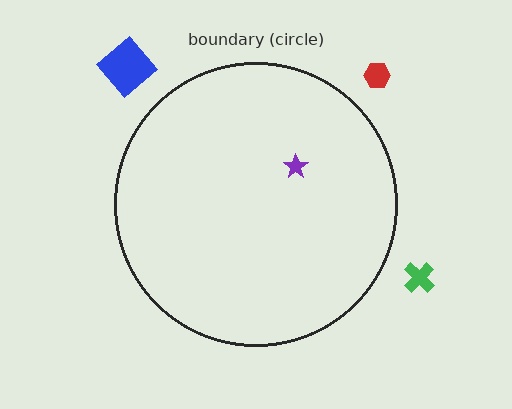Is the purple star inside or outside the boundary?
Inside.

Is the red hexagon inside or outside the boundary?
Outside.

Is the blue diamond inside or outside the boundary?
Outside.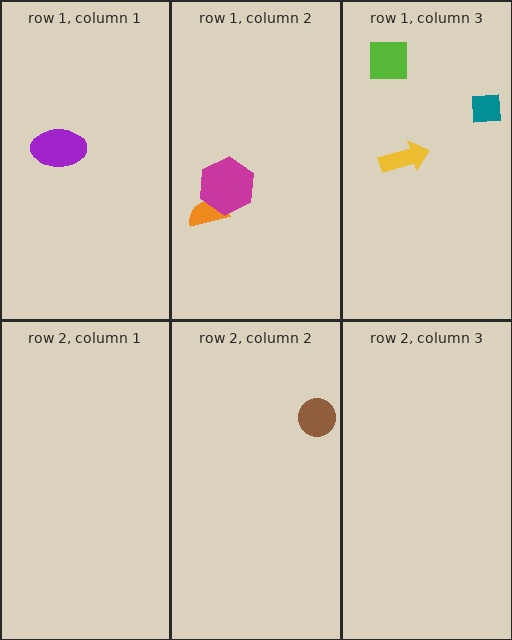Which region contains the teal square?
The row 1, column 3 region.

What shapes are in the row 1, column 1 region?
The purple ellipse.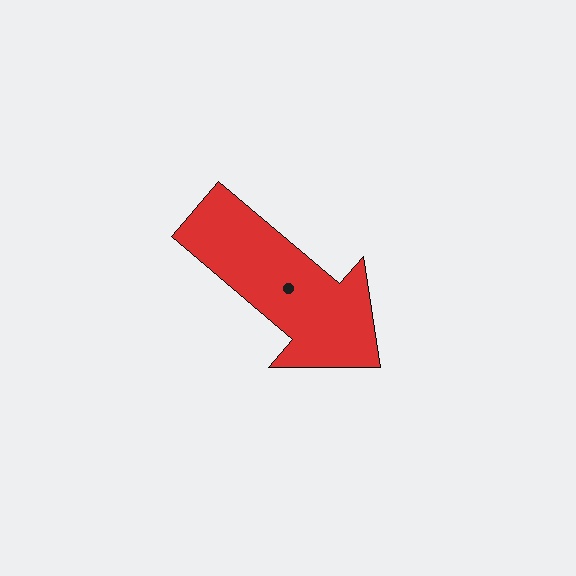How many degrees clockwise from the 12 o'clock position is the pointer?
Approximately 130 degrees.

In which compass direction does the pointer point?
Southeast.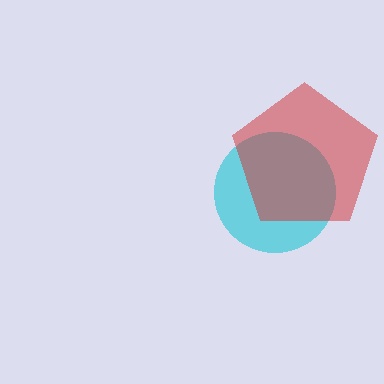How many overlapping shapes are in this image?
There are 2 overlapping shapes in the image.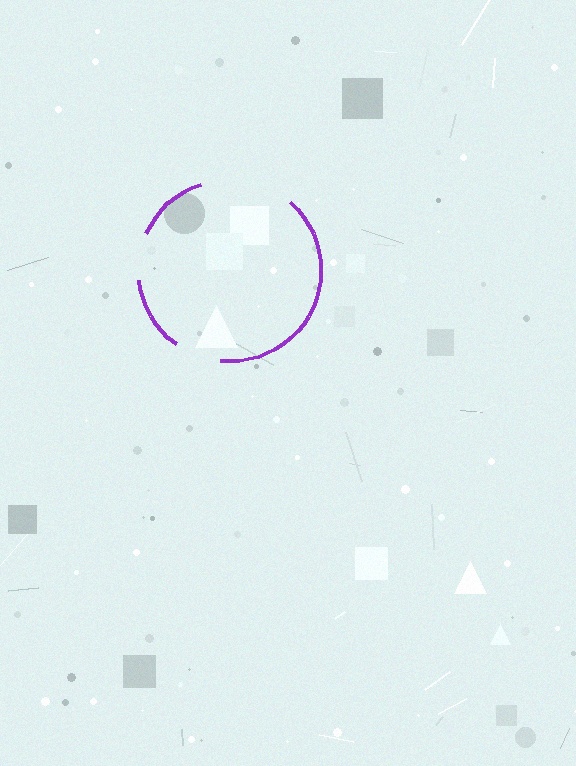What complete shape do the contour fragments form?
The contour fragments form a circle.